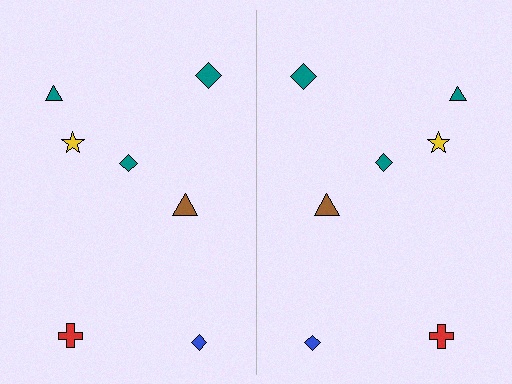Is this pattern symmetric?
Yes, this pattern has bilateral (reflection) symmetry.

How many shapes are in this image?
There are 14 shapes in this image.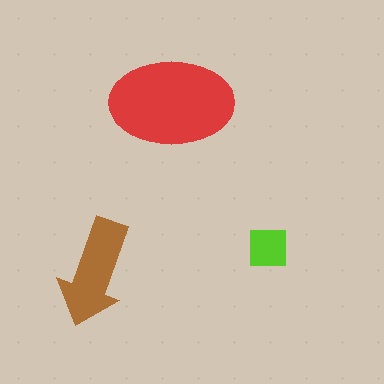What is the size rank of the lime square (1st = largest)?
3rd.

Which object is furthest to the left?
The brown arrow is leftmost.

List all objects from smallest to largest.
The lime square, the brown arrow, the red ellipse.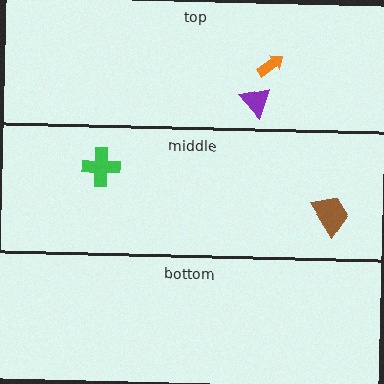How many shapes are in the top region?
2.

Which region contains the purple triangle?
The top region.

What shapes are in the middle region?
The green cross, the brown trapezoid.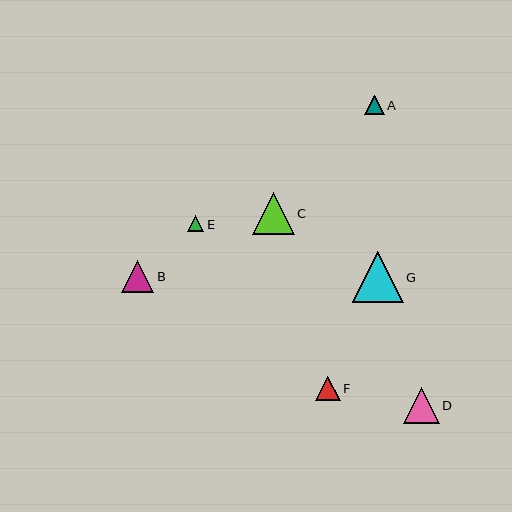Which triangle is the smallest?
Triangle E is the smallest with a size of approximately 16 pixels.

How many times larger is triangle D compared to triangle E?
Triangle D is approximately 2.3 times the size of triangle E.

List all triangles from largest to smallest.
From largest to smallest: G, C, D, B, F, A, E.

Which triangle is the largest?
Triangle G is the largest with a size of approximately 51 pixels.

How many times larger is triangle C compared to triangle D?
Triangle C is approximately 1.2 times the size of triangle D.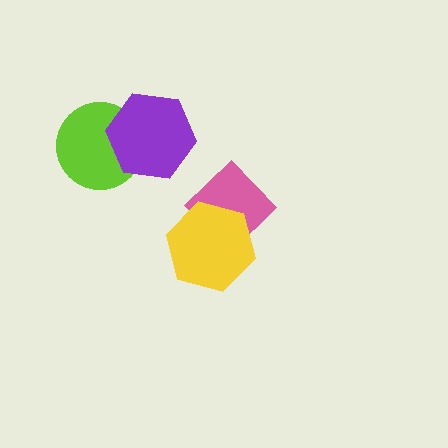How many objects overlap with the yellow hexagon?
1 object overlaps with the yellow hexagon.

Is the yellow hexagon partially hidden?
No, no other shape covers it.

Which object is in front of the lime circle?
The purple hexagon is in front of the lime circle.